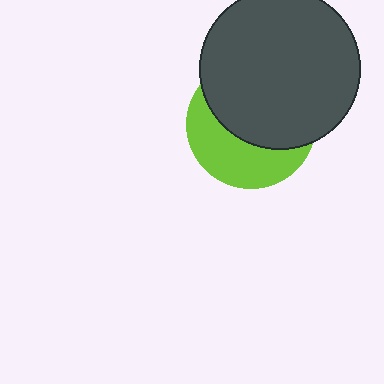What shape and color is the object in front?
The object in front is a dark gray circle.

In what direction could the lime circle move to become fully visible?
The lime circle could move down. That would shift it out from behind the dark gray circle entirely.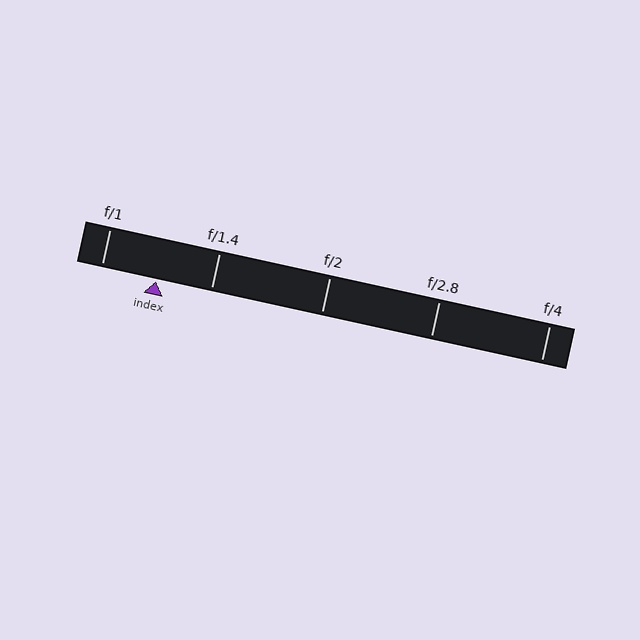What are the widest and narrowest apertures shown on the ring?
The widest aperture shown is f/1 and the narrowest is f/4.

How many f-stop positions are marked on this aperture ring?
There are 5 f-stop positions marked.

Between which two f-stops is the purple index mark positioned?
The index mark is between f/1 and f/1.4.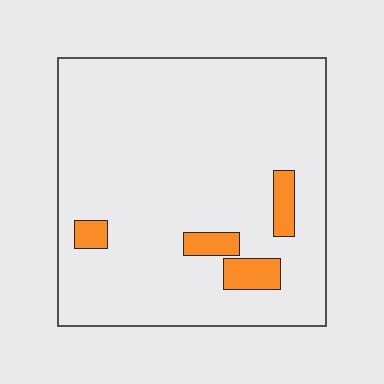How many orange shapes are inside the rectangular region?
4.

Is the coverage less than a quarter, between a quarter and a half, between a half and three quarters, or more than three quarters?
Less than a quarter.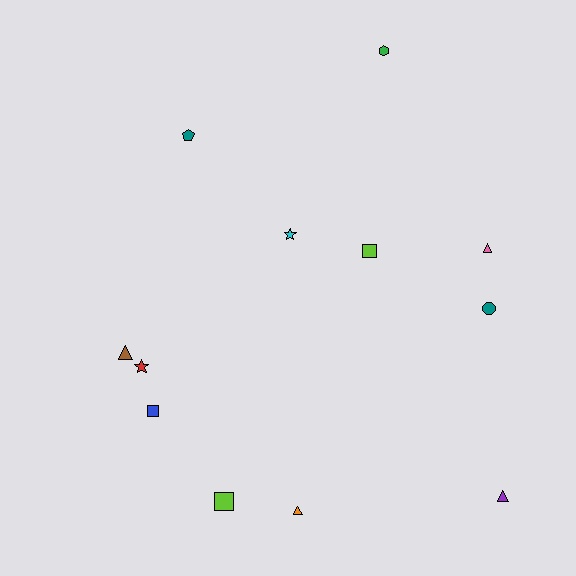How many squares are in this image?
There are 3 squares.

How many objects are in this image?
There are 12 objects.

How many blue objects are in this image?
There is 1 blue object.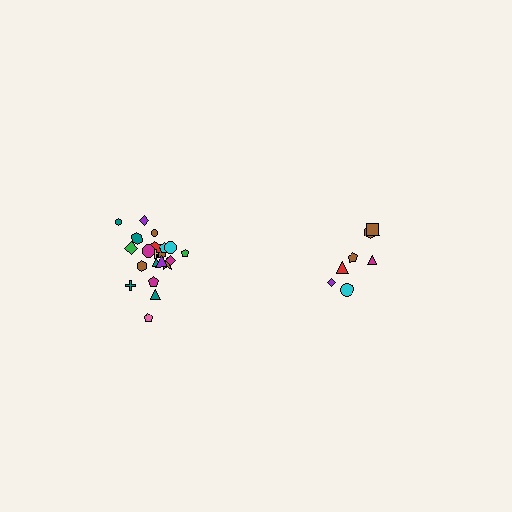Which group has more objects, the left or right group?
The left group.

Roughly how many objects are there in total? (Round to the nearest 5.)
Roughly 30 objects in total.